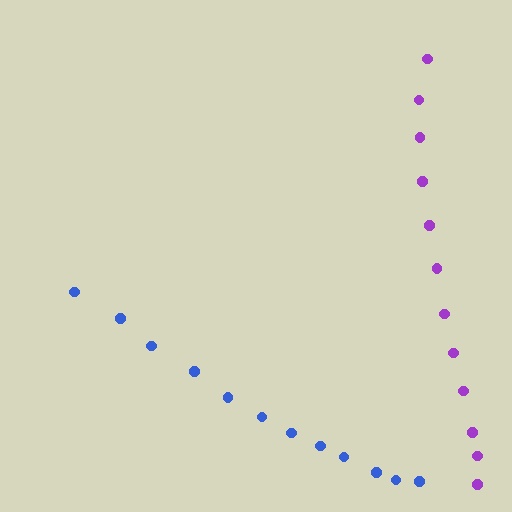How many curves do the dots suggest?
There are 2 distinct paths.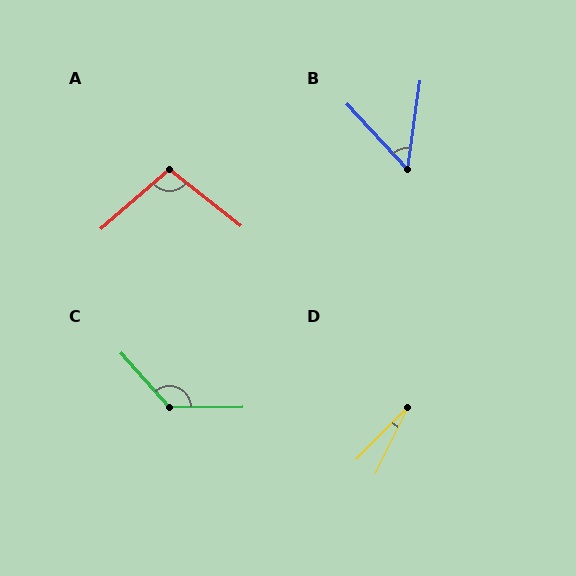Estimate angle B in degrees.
Approximately 51 degrees.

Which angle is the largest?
C, at approximately 131 degrees.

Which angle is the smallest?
D, at approximately 19 degrees.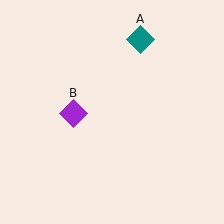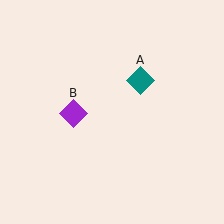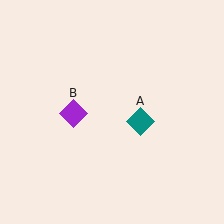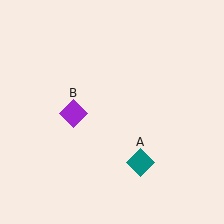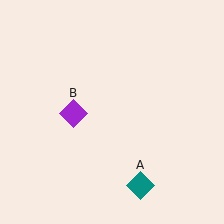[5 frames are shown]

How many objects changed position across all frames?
1 object changed position: teal diamond (object A).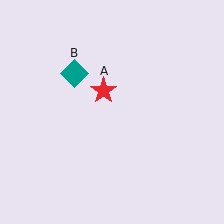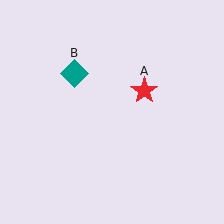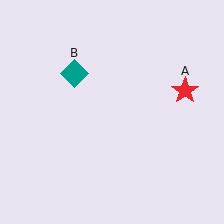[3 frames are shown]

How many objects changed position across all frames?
1 object changed position: red star (object A).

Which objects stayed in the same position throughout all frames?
Teal diamond (object B) remained stationary.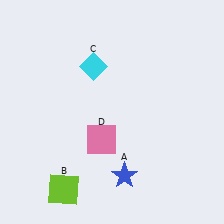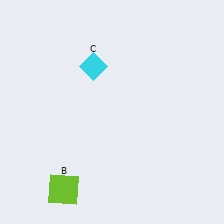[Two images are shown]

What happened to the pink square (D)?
The pink square (D) was removed in Image 2. It was in the bottom-left area of Image 1.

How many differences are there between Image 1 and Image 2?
There are 2 differences between the two images.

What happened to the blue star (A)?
The blue star (A) was removed in Image 2. It was in the bottom-right area of Image 1.